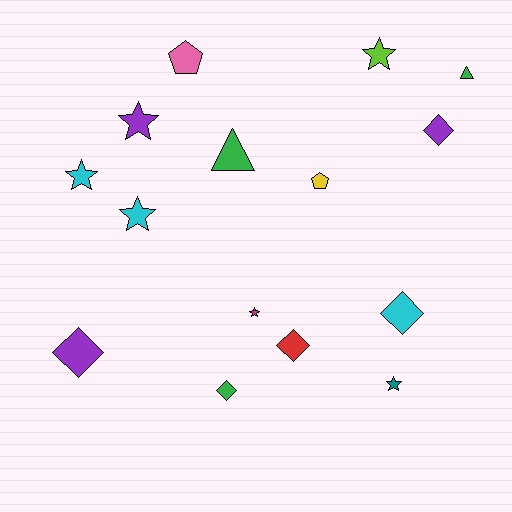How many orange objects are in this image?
There are no orange objects.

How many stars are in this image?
There are 6 stars.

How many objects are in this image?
There are 15 objects.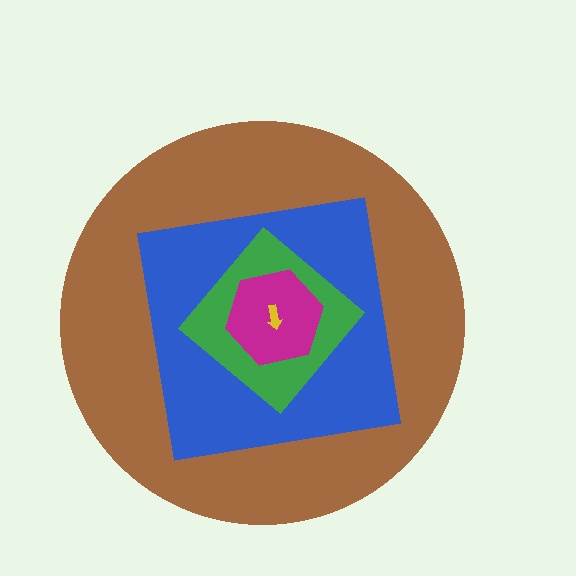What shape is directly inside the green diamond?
The magenta hexagon.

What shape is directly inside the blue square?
The green diamond.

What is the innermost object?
The yellow arrow.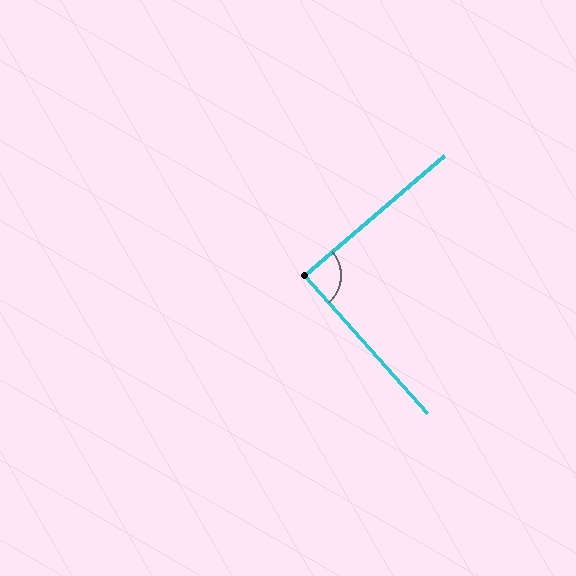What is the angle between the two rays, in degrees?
Approximately 89 degrees.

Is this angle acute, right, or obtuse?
It is approximately a right angle.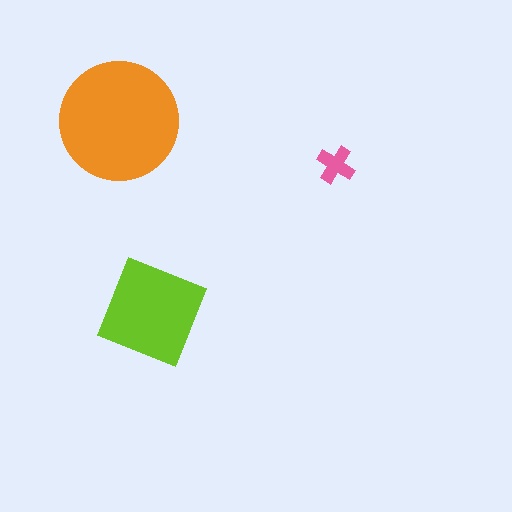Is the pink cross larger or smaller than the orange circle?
Smaller.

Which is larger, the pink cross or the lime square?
The lime square.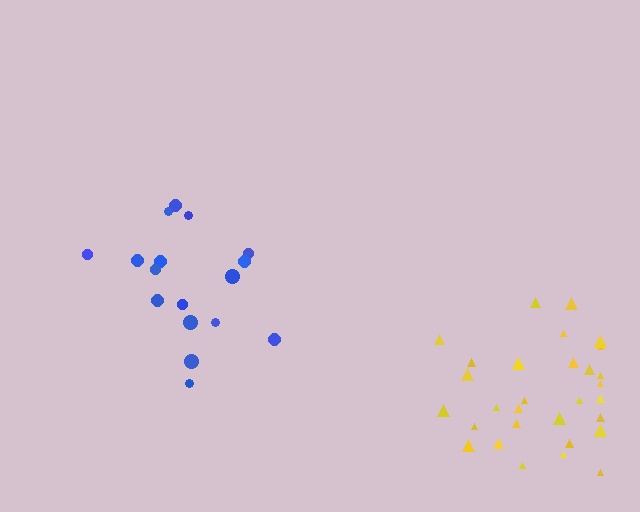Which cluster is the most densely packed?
Yellow.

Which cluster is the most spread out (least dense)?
Blue.